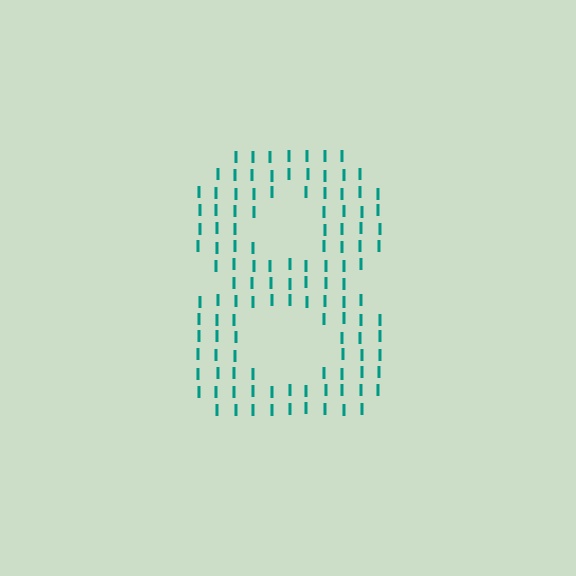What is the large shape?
The large shape is the digit 8.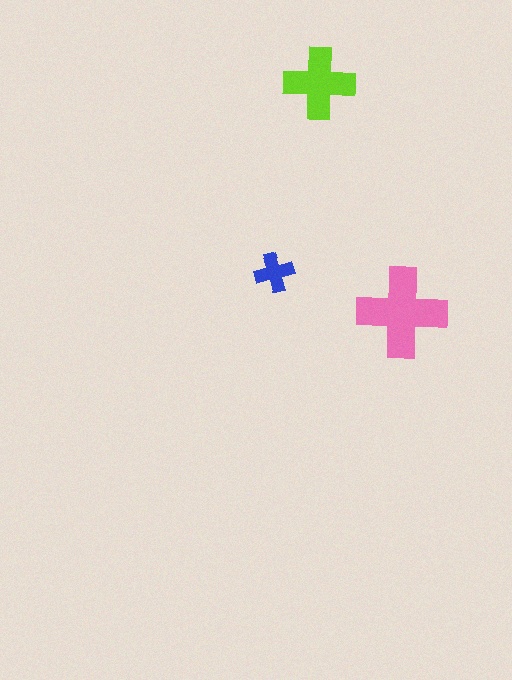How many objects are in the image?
There are 3 objects in the image.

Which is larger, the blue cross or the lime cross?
The lime one.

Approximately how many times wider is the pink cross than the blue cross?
About 2.5 times wider.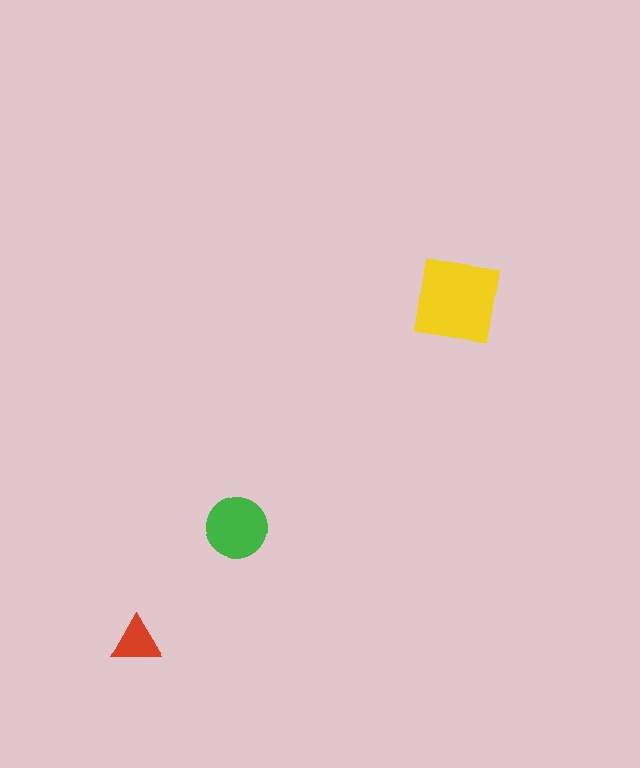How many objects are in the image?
There are 3 objects in the image.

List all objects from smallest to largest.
The red triangle, the green circle, the yellow square.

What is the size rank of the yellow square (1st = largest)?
1st.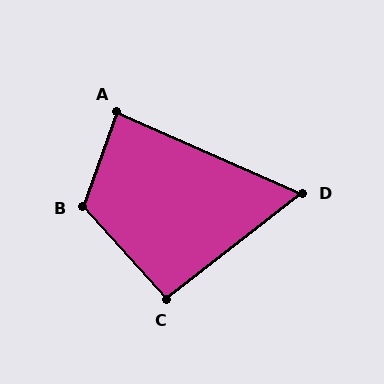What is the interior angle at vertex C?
Approximately 94 degrees (approximately right).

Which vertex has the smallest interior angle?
D, at approximately 62 degrees.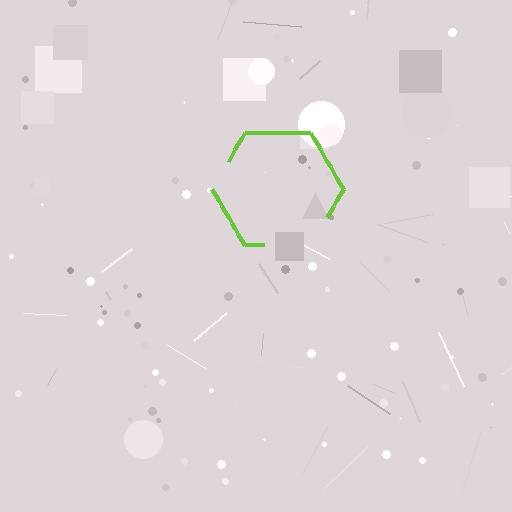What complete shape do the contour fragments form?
The contour fragments form a hexagon.